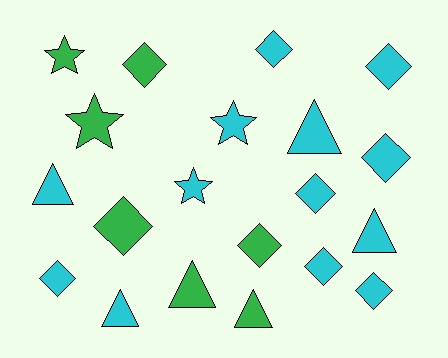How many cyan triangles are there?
There are 4 cyan triangles.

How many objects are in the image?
There are 20 objects.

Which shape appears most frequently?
Diamond, with 10 objects.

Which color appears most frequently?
Cyan, with 13 objects.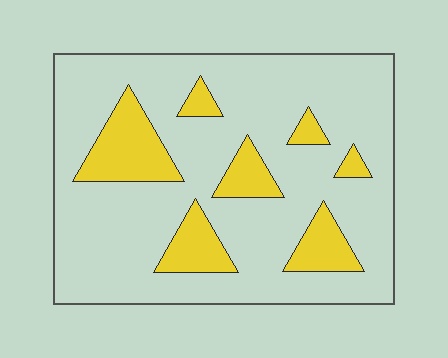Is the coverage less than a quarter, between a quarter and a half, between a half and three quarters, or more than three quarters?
Less than a quarter.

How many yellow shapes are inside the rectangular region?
7.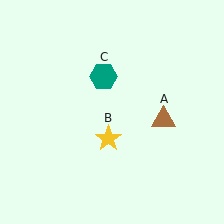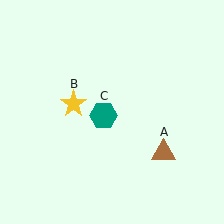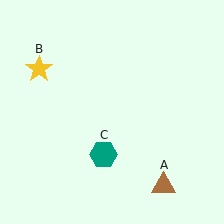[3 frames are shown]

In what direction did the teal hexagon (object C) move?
The teal hexagon (object C) moved down.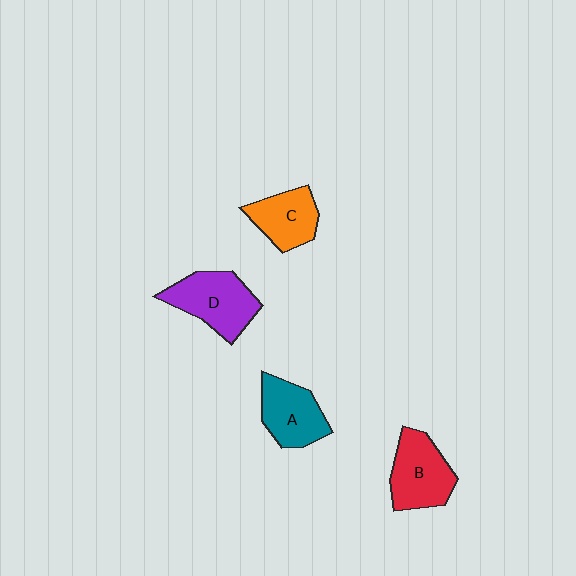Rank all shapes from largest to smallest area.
From largest to smallest: D (purple), B (red), A (teal), C (orange).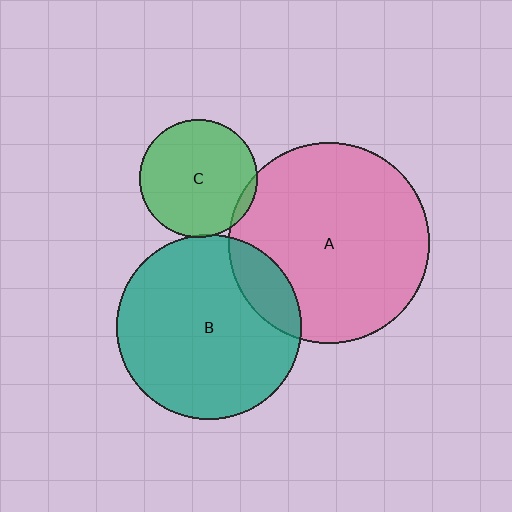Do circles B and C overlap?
Yes.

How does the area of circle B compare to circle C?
Approximately 2.5 times.